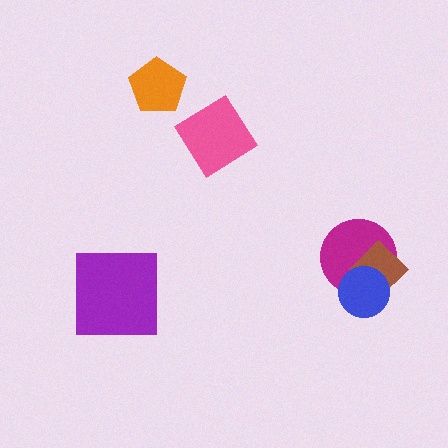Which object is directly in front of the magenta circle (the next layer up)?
The brown diamond is directly in front of the magenta circle.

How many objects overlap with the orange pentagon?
0 objects overlap with the orange pentagon.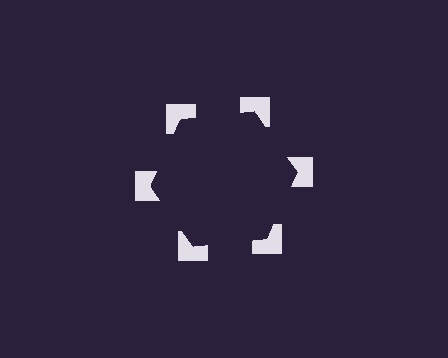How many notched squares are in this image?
There are 6 — one at each vertex of the illusory hexagon.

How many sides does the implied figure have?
6 sides.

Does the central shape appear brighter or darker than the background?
It typically appears slightly darker than the background, even though no actual brightness change is drawn.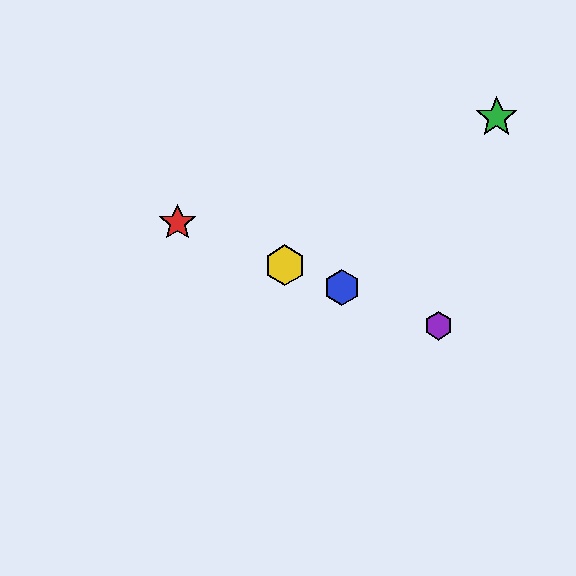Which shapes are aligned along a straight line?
The red star, the blue hexagon, the yellow hexagon, the purple hexagon are aligned along a straight line.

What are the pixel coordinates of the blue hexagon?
The blue hexagon is at (342, 288).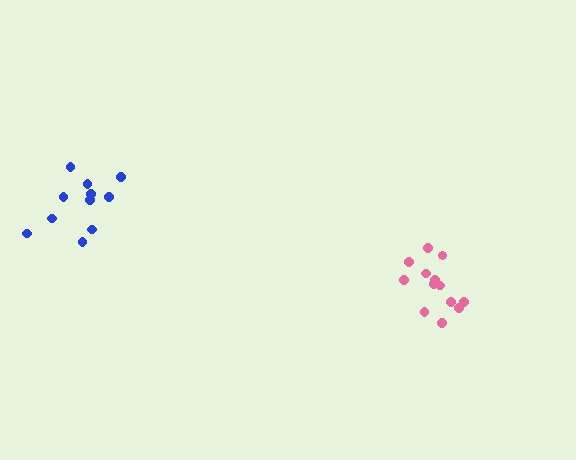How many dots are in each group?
Group 1: 11 dots, Group 2: 13 dots (24 total).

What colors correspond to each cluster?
The clusters are colored: blue, pink.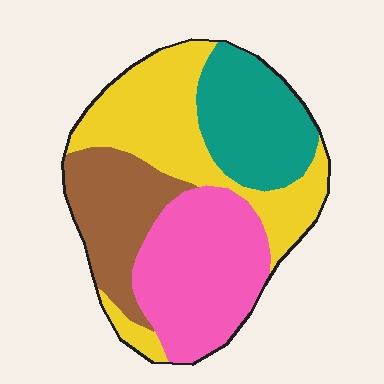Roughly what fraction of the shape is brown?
Brown covers roughly 20% of the shape.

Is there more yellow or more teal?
Yellow.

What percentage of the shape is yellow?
Yellow takes up about one third (1/3) of the shape.